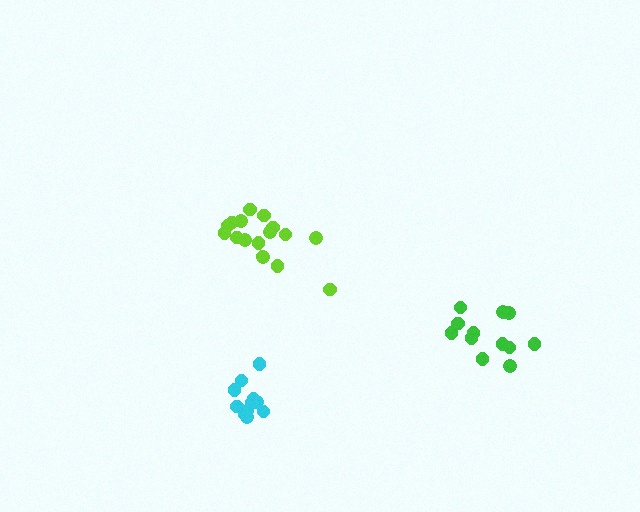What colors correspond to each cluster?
The clusters are colored: green, cyan, lime.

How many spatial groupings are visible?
There are 3 spatial groupings.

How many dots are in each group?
Group 1: 12 dots, Group 2: 12 dots, Group 3: 17 dots (41 total).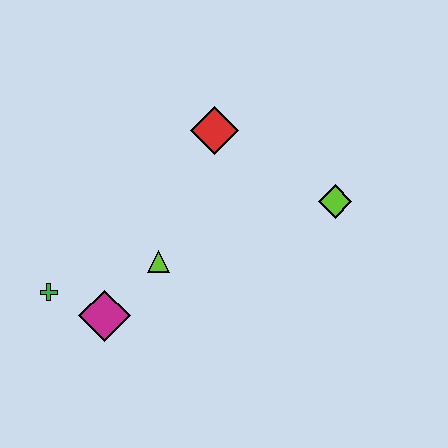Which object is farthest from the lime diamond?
The green cross is farthest from the lime diamond.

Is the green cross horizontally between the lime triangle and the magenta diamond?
No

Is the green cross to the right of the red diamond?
No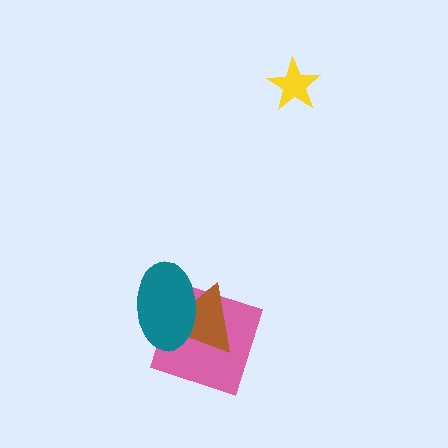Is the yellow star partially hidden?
No, no other shape covers it.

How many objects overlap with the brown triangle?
2 objects overlap with the brown triangle.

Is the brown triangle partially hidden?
Yes, it is partially covered by another shape.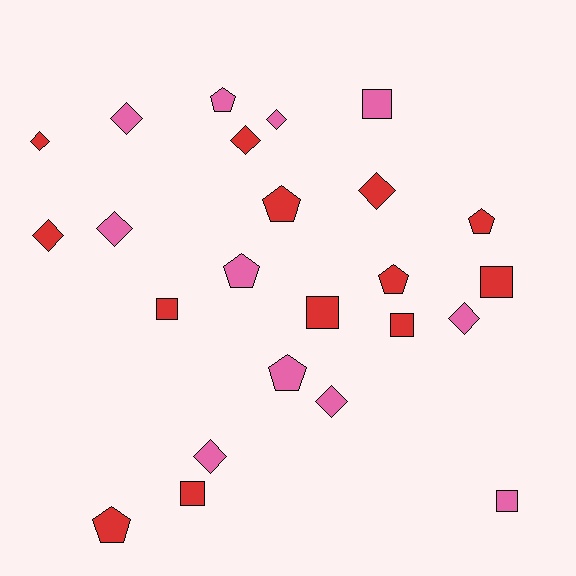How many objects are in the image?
There are 24 objects.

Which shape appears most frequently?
Diamond, with 10 objects.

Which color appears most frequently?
Red, with 13 objects.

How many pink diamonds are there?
There are 6 pink diamonds.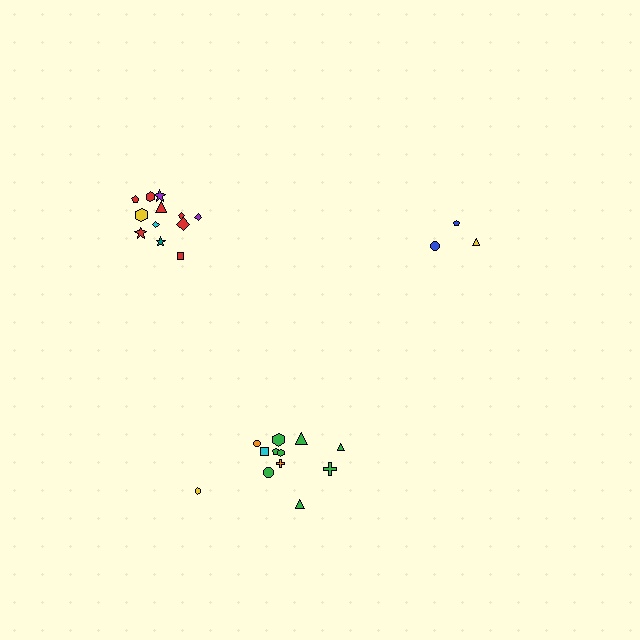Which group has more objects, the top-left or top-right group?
The top-left group.